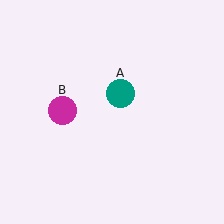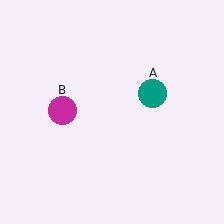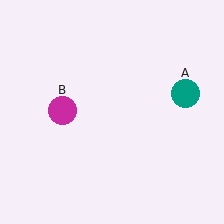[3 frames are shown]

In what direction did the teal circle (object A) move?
The teal circle (object A) moved right.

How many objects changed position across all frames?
1 object changed position: teal circle (object A).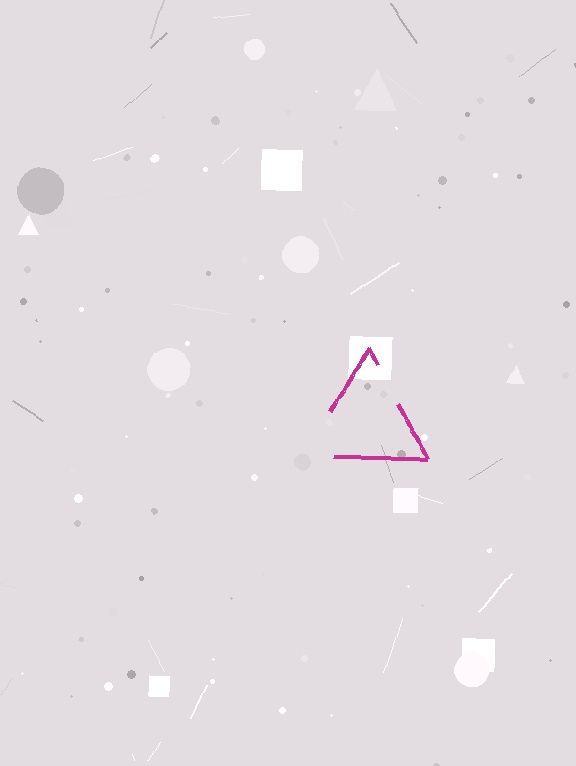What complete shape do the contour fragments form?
The contour fragments form a triangle.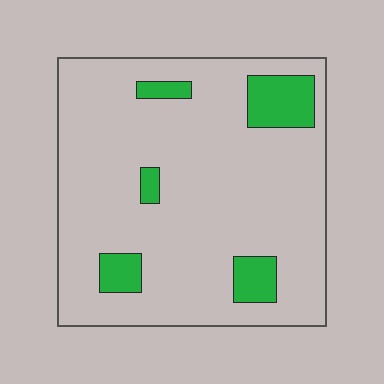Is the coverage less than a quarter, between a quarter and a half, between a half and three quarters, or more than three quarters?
Less than a quarter.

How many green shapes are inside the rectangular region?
5.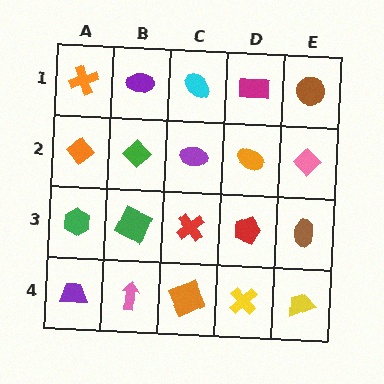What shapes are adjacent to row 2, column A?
An orange cross (row 1, column A), a green hexagon (row 3, column A), a green diamond (row 2, column B).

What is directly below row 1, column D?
An orange ellipse.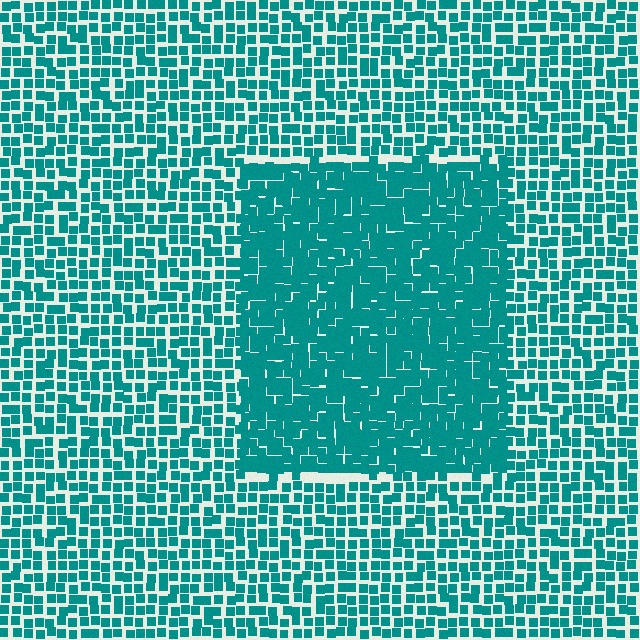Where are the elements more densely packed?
The elements are more densely packed inside the rectangle boundary.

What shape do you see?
I see a rectangle.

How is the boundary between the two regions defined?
The boundary is defined by a change in element density (approximately 1.7x ratio). All elements are the same color, size, and shape.